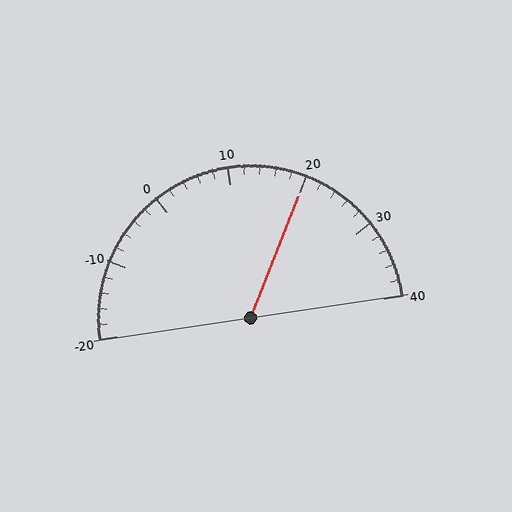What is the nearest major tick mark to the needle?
The nearest major tick mark is 20.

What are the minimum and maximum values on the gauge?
The gauge ranges from -20 to 40.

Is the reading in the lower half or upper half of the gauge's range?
The reading is in the upper half of the range (-20 to 40).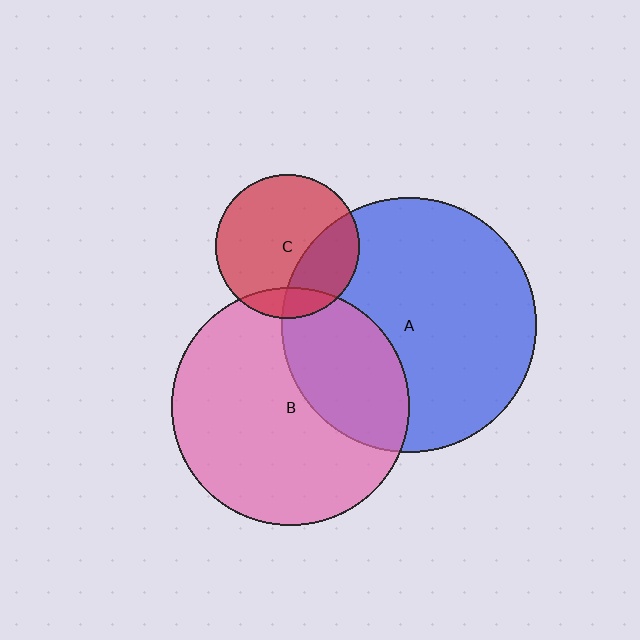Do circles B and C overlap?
Yes.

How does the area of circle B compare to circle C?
Approximately 2.7 times.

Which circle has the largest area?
Circle A (blue).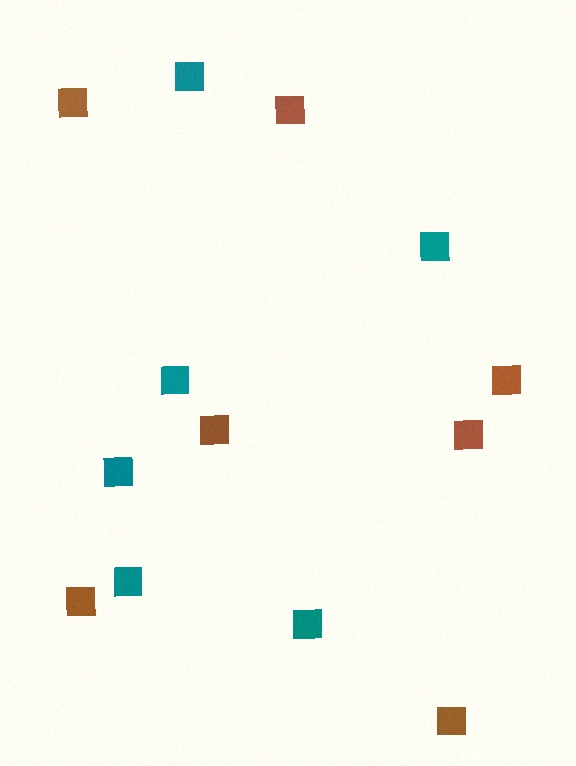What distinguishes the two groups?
There are 2 groups: one group of brown squares (7) and one group of teal squares (6).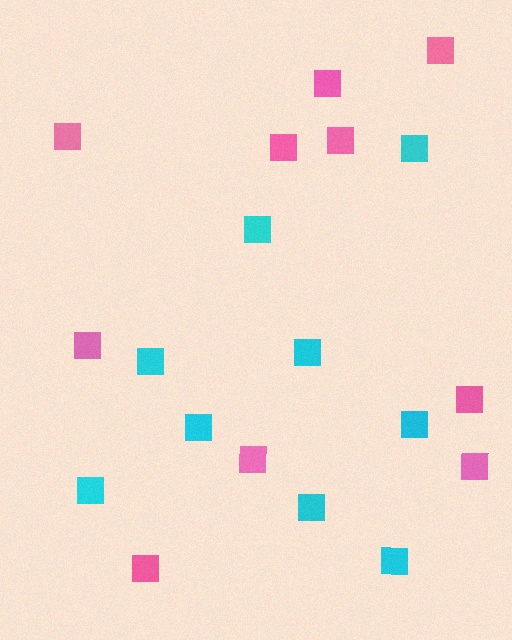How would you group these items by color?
There are 2 groups: one group of pink squares (10) and one group of cyan squares (9).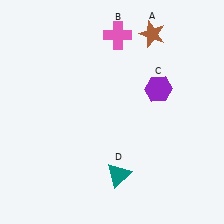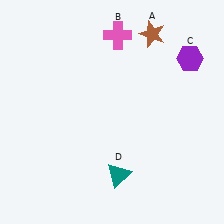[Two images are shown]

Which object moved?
The purple hexagon (C) moved right.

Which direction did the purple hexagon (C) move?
The purple hexagon (C) moved right.